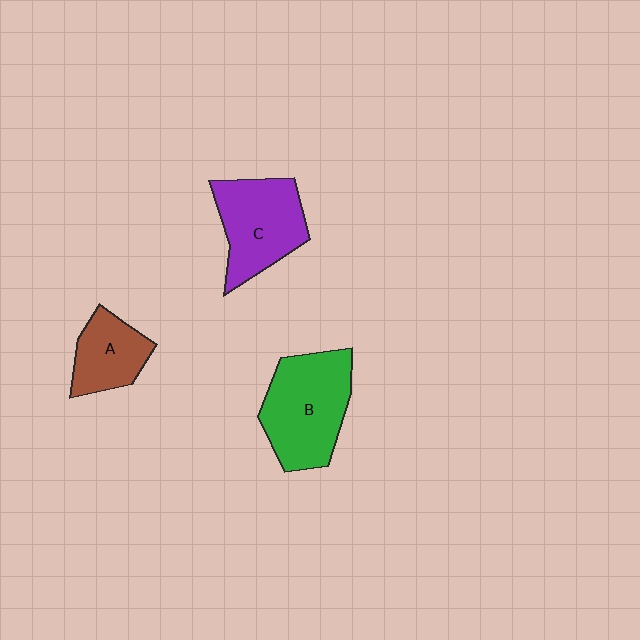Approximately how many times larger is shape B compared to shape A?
Approximately 1.7 times.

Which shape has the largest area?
Shape B (green).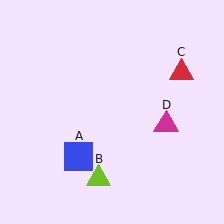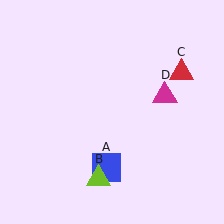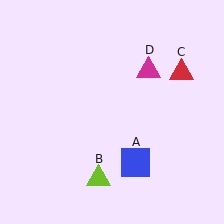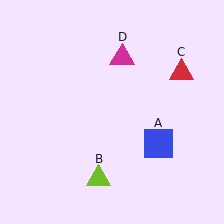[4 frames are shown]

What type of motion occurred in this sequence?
The blue square (object A), magenta triangle (object D) rotated counterclockwise around the center of the scene.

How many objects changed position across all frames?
2 objects changed position: blue square (object A), magenta triangle (object D).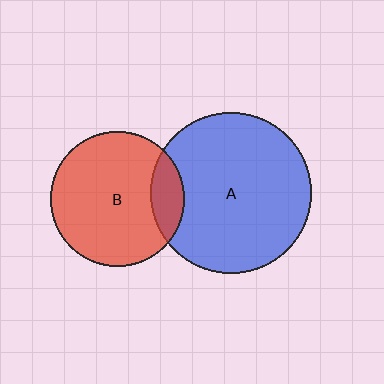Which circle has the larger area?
Circle A (blue).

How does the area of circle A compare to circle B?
Approximately 1.4 times.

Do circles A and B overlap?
Yes.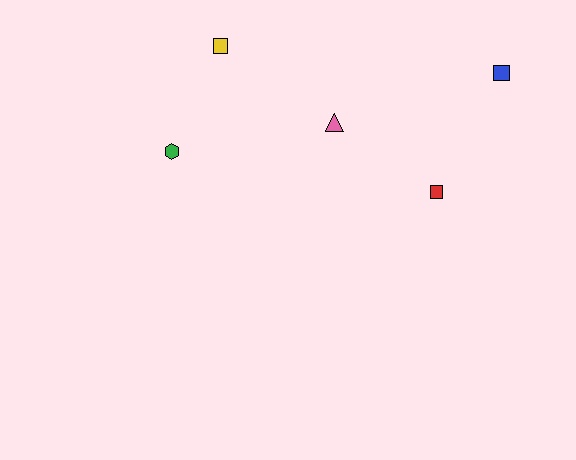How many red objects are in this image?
There is 1 red object.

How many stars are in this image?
There are no stars.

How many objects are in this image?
There are 5 objects.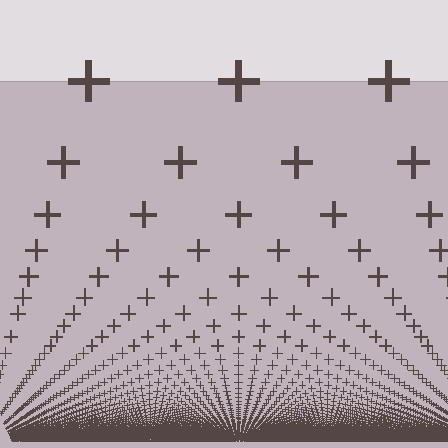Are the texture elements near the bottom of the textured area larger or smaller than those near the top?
Smaller. The gradient is inverted — elements near the bottom are smaller and denser.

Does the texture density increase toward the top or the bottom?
Density increases toward the bottom.